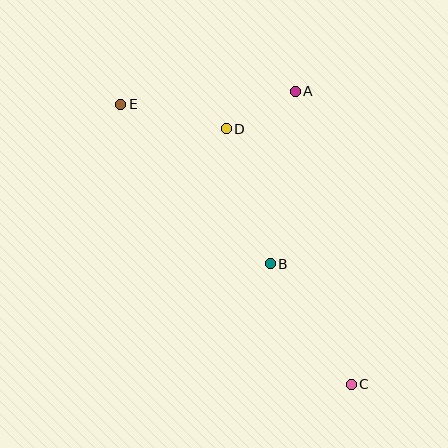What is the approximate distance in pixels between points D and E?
The distance between D and E is approximately 108 pixels.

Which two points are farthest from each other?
Points C and E are farthest from each other.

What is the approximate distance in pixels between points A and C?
The distance between A and C is approximately 298 pixels.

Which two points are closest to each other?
Points A and D are closest to each other.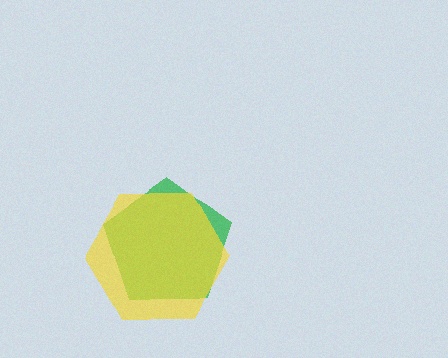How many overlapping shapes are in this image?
There are 2 overlapping shapes in the image.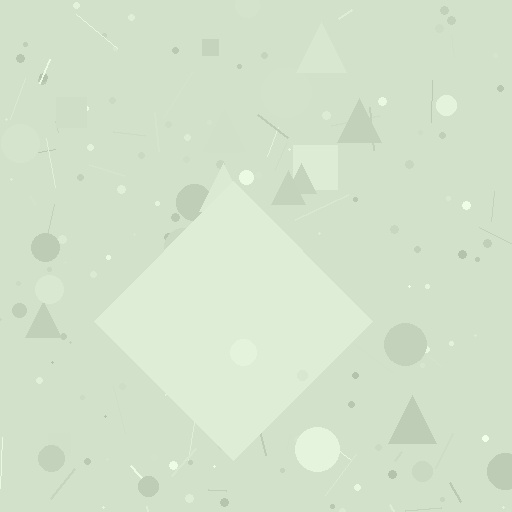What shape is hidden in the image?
A diamond is hidden in the image.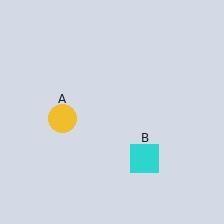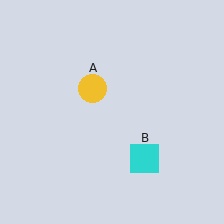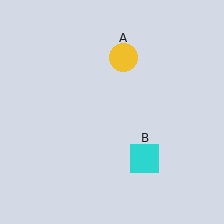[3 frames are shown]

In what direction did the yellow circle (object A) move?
The yellow circle (object A) moved up and to the right.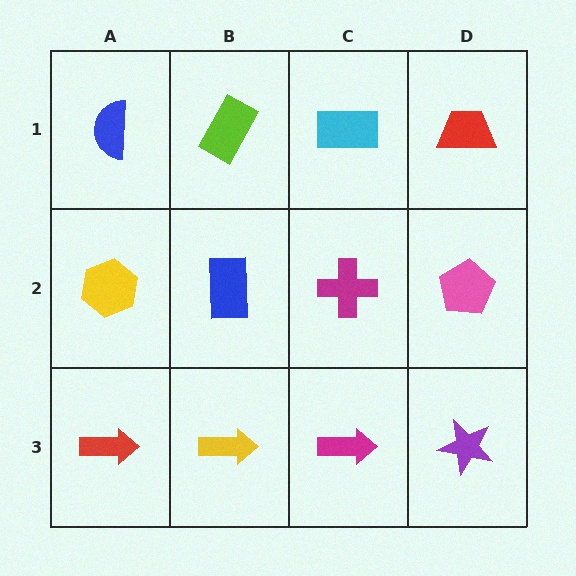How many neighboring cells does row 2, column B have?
4.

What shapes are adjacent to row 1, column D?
A pink pentagon (row 2, column D), a cyan rectangle (row 1, column C).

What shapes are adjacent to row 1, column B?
A blue rectangle (row 2, column B), a blue semicircle (row 1, column A), a cyan rectangle (row 1, column C).